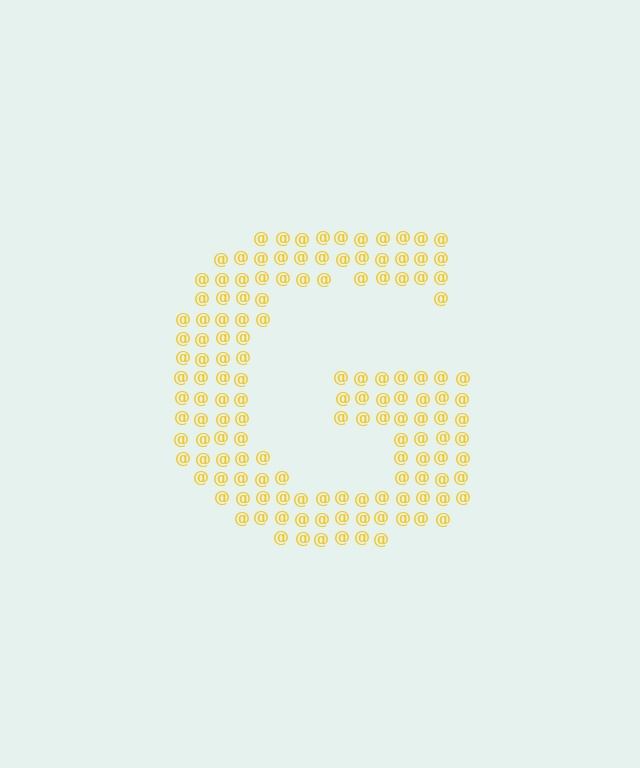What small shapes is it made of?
It is made of small at signs.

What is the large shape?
The large shape is the letter G.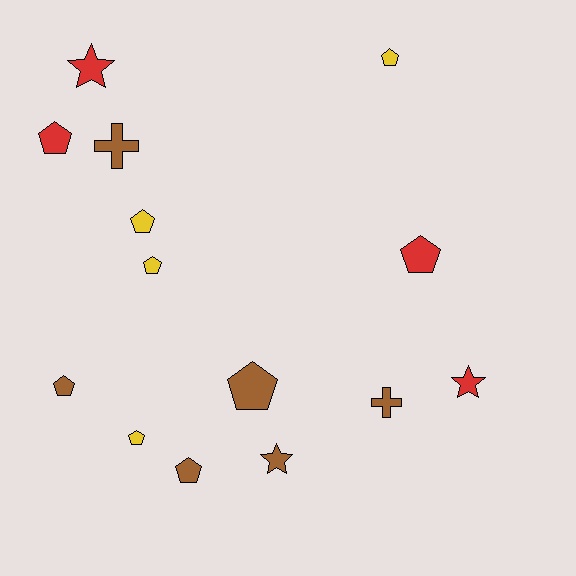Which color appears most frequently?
Brown, with 6 objects.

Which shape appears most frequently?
Pentagon, with 9 objects.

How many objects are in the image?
There are 14 objects.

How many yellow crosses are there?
There are no yellow crosses.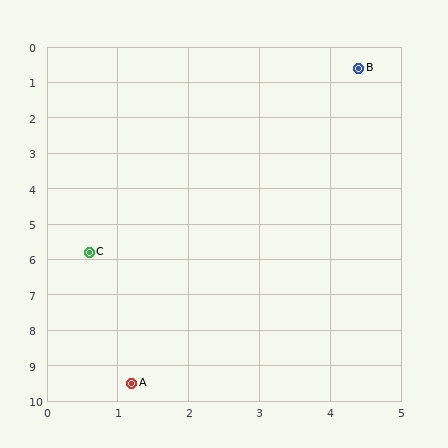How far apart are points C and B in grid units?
Points C and B are about 6.4 grid units apart.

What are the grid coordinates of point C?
Point C is at approximately (0.6, 5.8).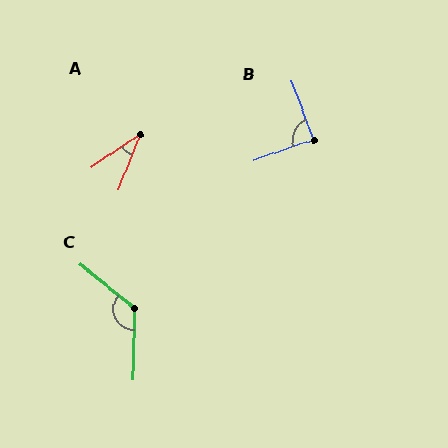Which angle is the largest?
C, at approximately 128 degrees.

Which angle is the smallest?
A, at approximately 35 degrees.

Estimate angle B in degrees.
Approximately 89 degrees.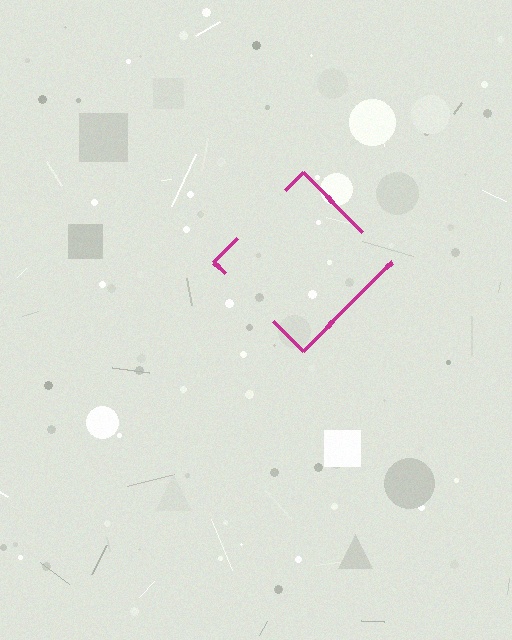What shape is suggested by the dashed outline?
The dashed outline suggests a diamond.